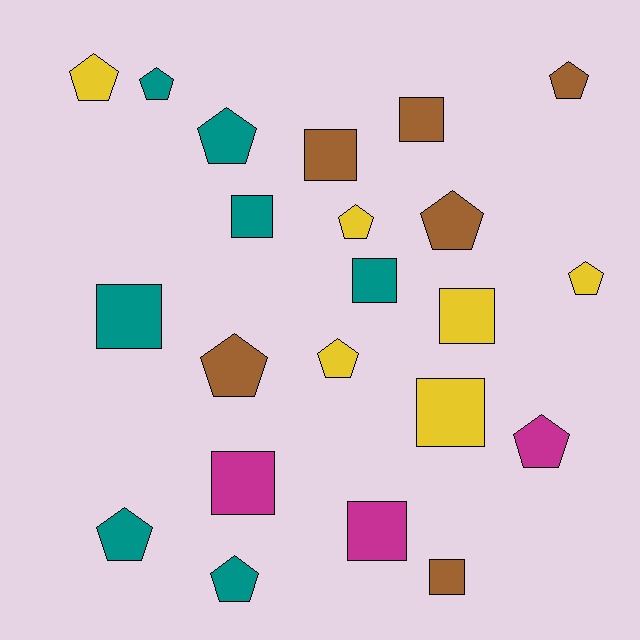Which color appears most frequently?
Teal, with 7 objects.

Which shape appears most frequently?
Pentagon, with 12 objects.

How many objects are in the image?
There are 22 objects.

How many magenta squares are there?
There are 2 magenta squares.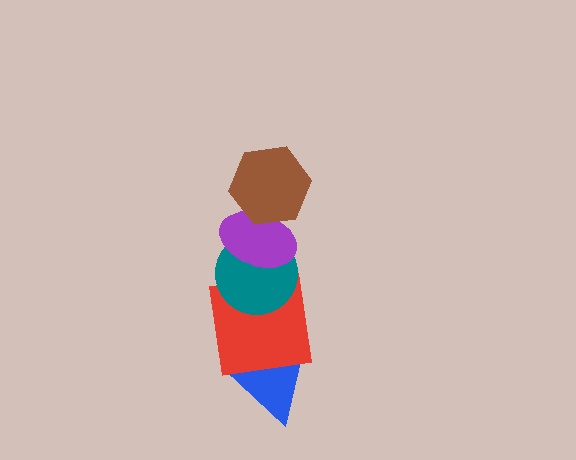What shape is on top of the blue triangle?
The red square is on top of the blue triangle.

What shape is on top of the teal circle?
The purple ellipse is on top of the teal circle.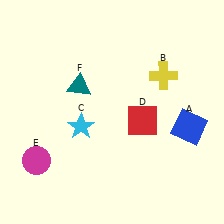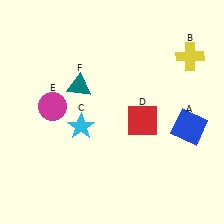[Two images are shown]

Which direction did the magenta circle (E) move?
The magenta circle (E) moved up.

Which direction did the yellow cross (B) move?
The yellow cross (B) moved right.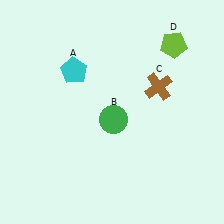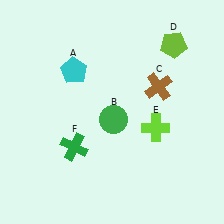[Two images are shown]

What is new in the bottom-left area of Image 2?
A green cross (F) was added in the bottom-left area of Image 2.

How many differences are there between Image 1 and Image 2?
There are 2 differences between the two images.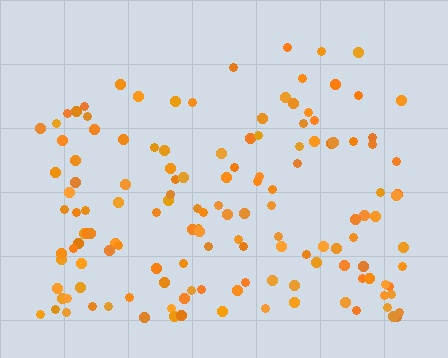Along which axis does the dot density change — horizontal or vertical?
Vertical.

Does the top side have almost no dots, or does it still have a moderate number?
Still a moderate number, just noticeably fewer than the bottom.